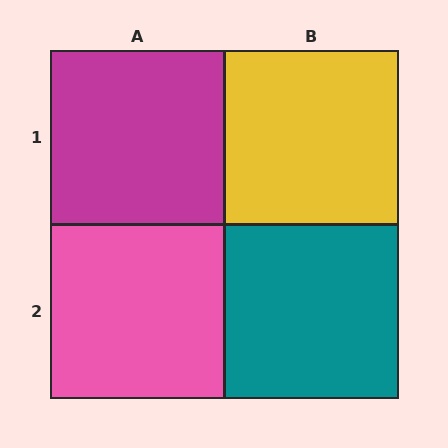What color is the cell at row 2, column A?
Pink.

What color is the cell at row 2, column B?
Teal.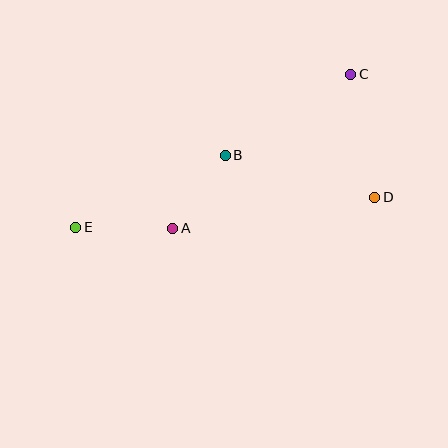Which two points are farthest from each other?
Points C and E are farthest from each other.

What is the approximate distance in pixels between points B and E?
The distance between B and E is approximately 166 pixels.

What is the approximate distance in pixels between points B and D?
The distance between B and D is approximately 155 pixels.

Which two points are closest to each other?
Points A and B are closest to each other.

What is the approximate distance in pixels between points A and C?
The distance between A and C is approximately 235 pixels.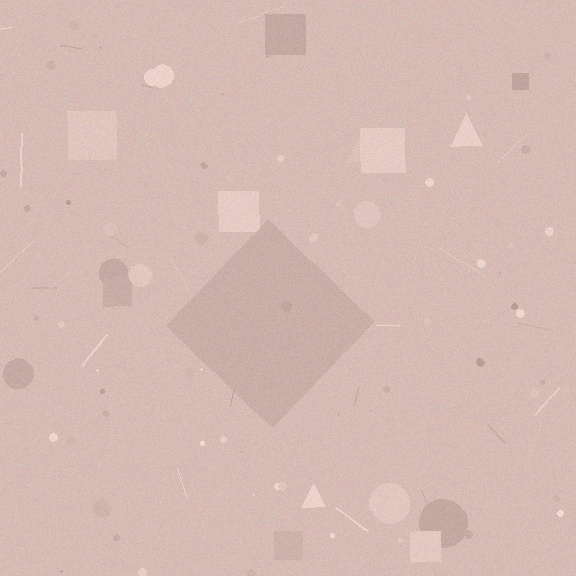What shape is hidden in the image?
A diamond is hidden in the image.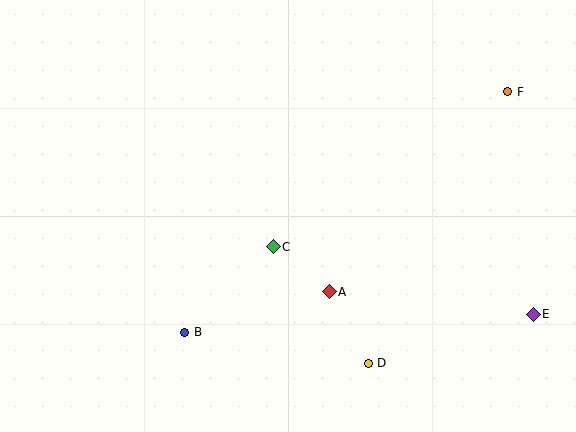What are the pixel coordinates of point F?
Point F is at (508, 92).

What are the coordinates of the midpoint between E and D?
The midpoint between E and D is at (451, 339).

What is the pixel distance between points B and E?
The distance between B and E is 349 pixels.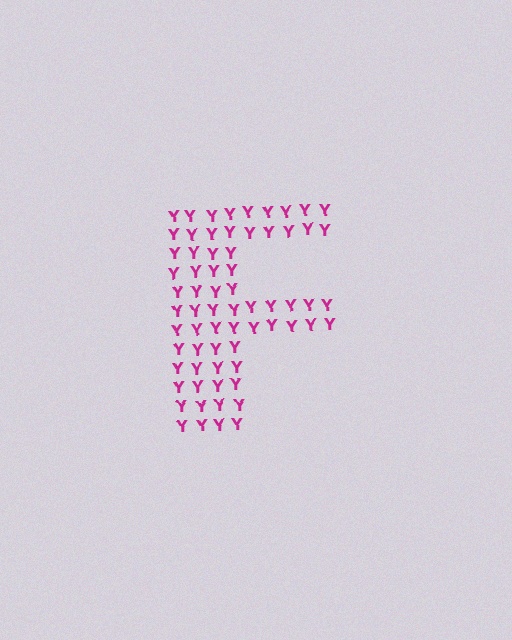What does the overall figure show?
The overall figure shows the letter F.